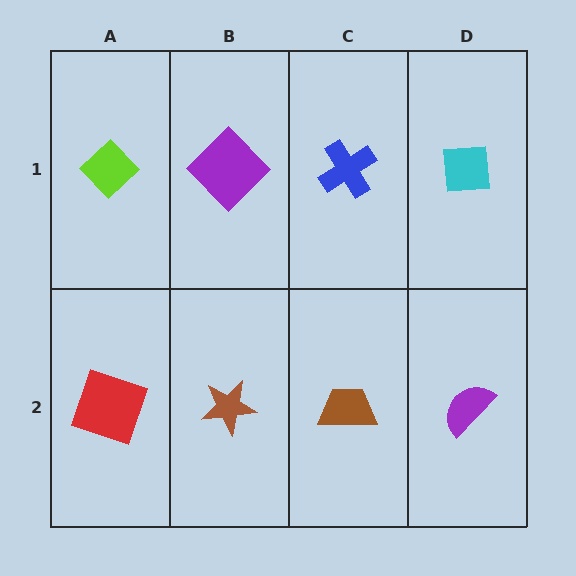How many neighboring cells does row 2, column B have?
3.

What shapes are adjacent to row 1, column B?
A brown star (row 2, column B), a lime diamond (row 1, column A), a blue cross (row 1, column C).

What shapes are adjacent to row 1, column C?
A brown trapezoid (row 2, column C), a purple diamond (row 1, column B), a cyan square (row 1, column D).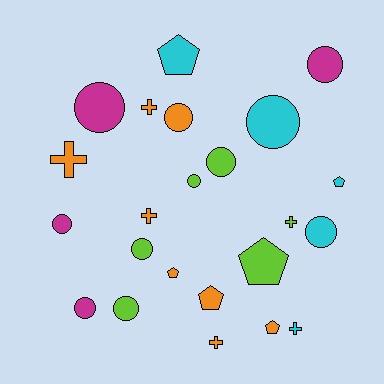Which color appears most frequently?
Orange, with 8 objects.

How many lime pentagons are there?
There is 1 lime pentagon.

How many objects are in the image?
There are 23 objects.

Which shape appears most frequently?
Circle, with 11 objects.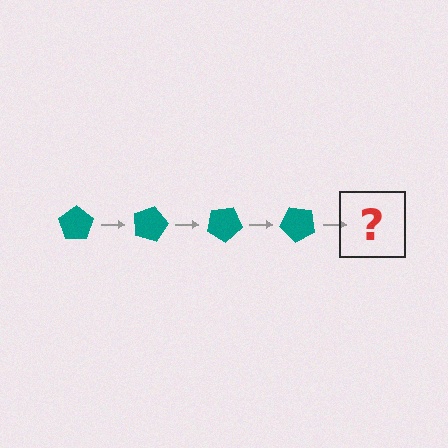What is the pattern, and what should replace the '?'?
The pattern is that the pentagon rotates 15 degrees each step. The '?' should be a teal pentagon rotated 60 degrees.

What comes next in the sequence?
The next element should be a teal pentagon rotated 60 degrees.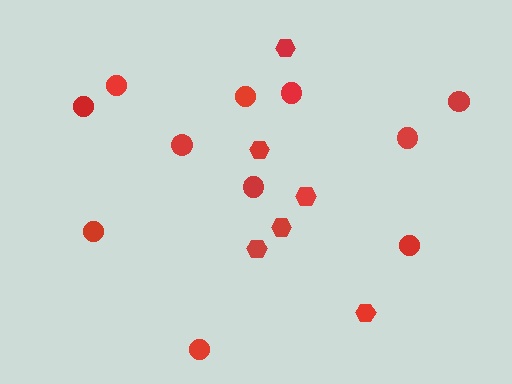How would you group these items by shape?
There are 2 groups: one group of hexagons (6) and one group of circles (11).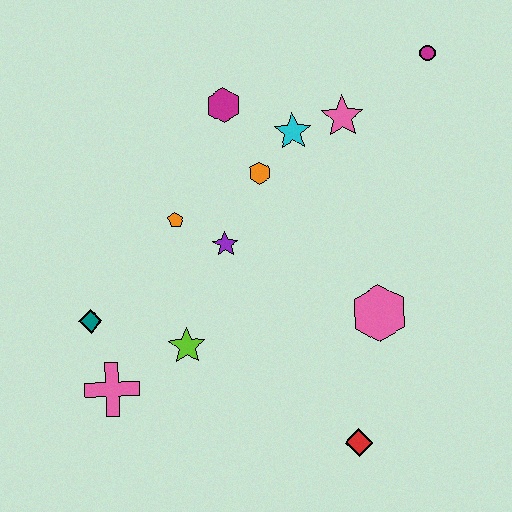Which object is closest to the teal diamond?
The pink cross is closest to the teal diamond.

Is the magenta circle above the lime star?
Yes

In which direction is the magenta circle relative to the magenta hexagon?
The magenta circle is to the right of the magenta hexagon.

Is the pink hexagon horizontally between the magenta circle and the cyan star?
Yes